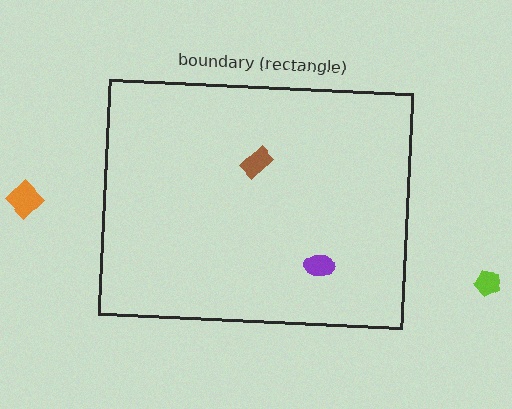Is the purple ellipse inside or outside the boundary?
Inside.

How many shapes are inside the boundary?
2 inside, 2 outside.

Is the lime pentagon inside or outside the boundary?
Outside.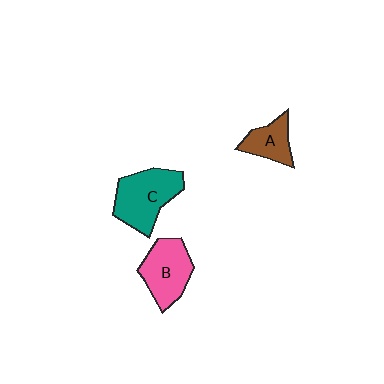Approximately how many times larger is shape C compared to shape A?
Approximately 1.8 times.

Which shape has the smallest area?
Shape A (brown).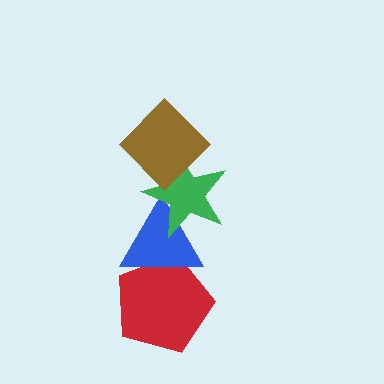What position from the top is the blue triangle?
The blue triangle is 3rd from the top.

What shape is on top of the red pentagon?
The blue triangle is on top of the red pentagon.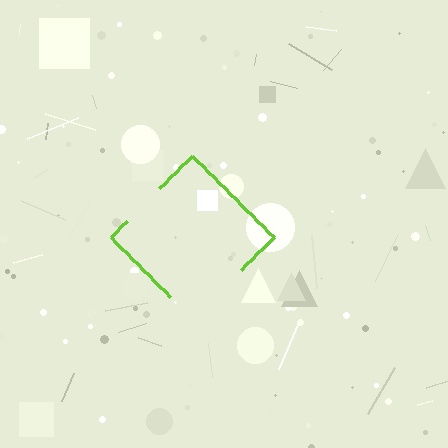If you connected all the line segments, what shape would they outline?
They would outline a diamond.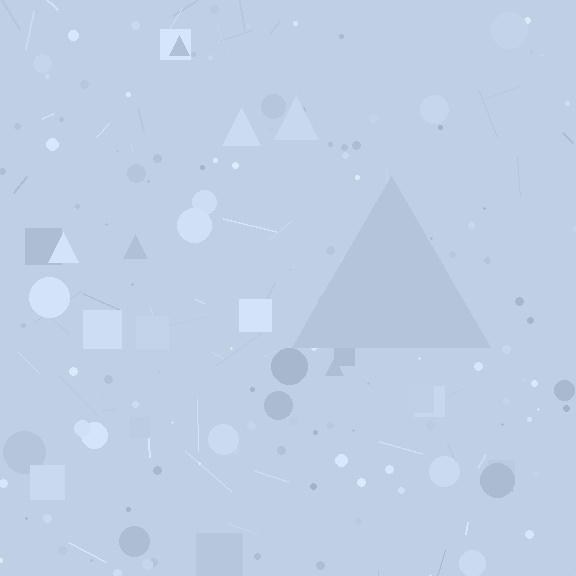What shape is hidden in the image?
A triangle is hidden in the image.